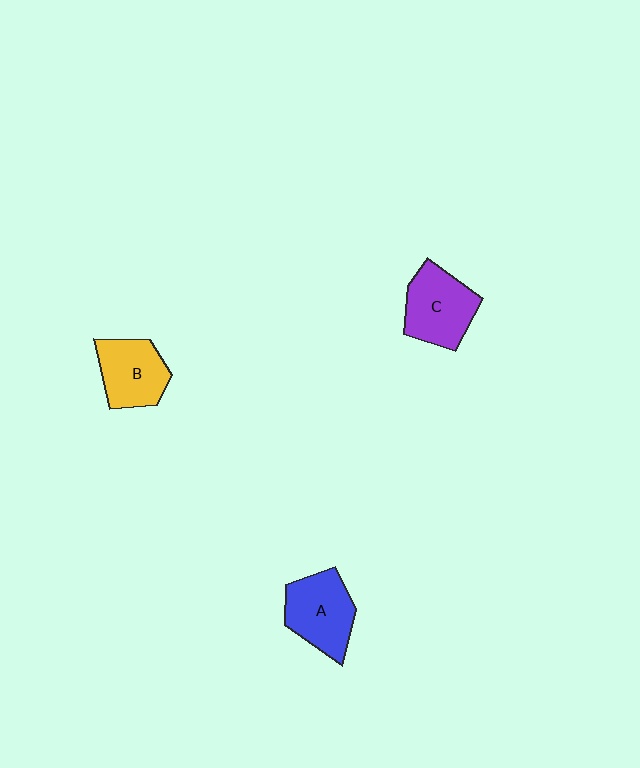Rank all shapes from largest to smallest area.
From largest to smallest: A (blue), C (purple), B (yellow).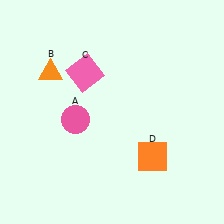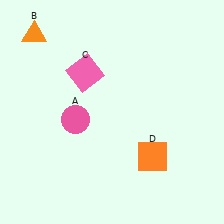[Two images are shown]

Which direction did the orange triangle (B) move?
The orange triangle (B) moved up.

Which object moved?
The orange triangle (B) moved up.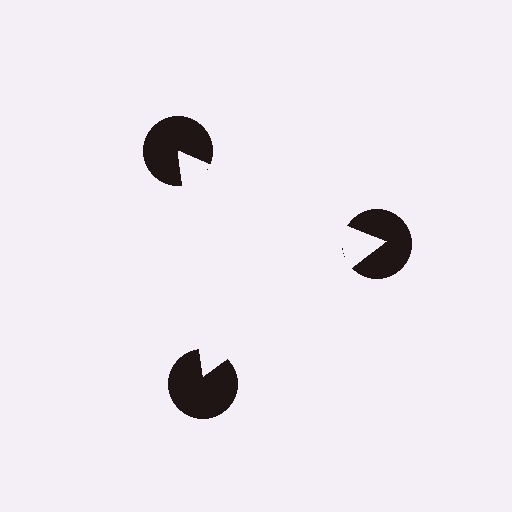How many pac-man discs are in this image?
There are 3 — one at each vertex of the illusory triangle.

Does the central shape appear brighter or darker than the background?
It typically appears slightly brighter than the background, even though no actual brightness change is drawn.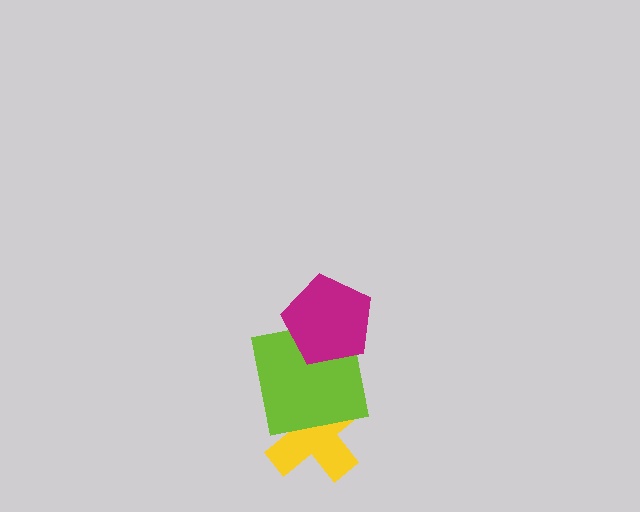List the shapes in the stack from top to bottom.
From top to bottom: the magenta pentagon, the lime square, the yellow cross.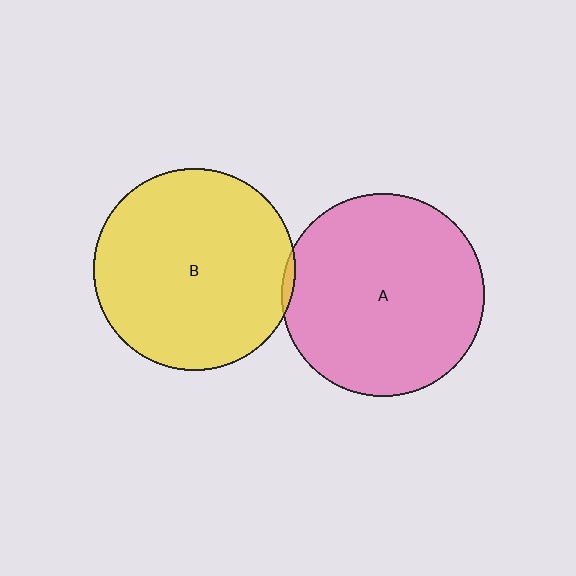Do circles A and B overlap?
Yes.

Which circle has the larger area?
Circle A (pink).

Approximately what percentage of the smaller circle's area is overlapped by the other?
Approximately 5%.